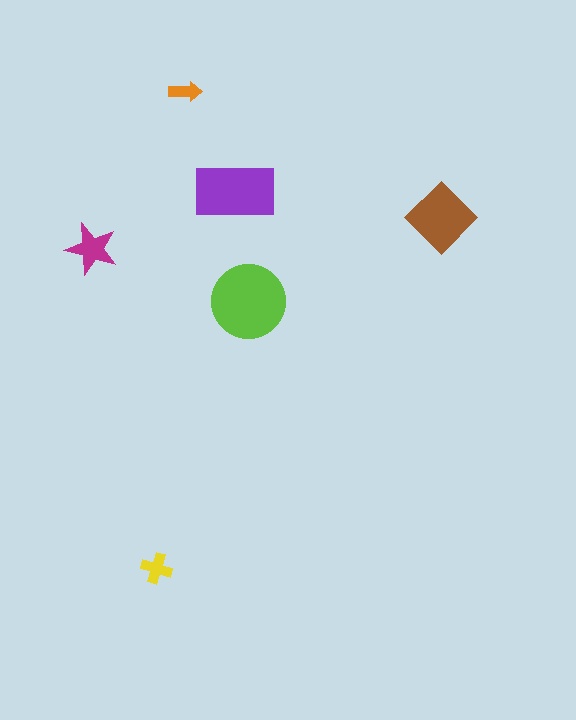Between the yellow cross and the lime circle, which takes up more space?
The lime circle.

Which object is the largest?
The lime circle.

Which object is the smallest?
The orange arrow.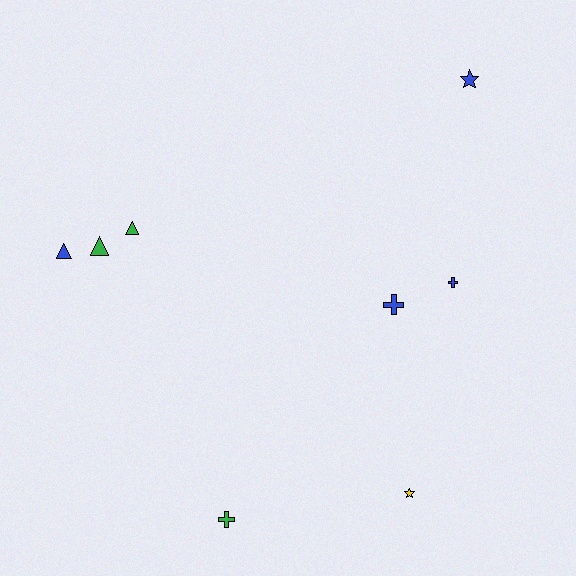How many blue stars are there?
There is 1 blue star.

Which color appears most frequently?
Blue, with 4 objects.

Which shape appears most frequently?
Triangle, with 3 objects.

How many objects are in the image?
There are 8 objects.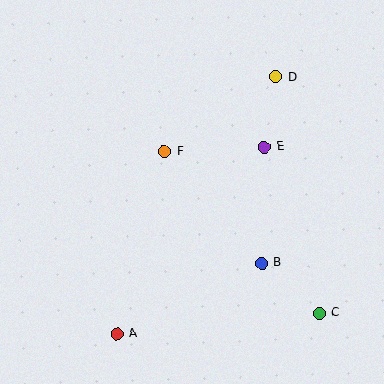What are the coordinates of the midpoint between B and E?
The midpoint between B and E is at (263, 205).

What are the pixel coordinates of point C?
Point C is at (319, 313).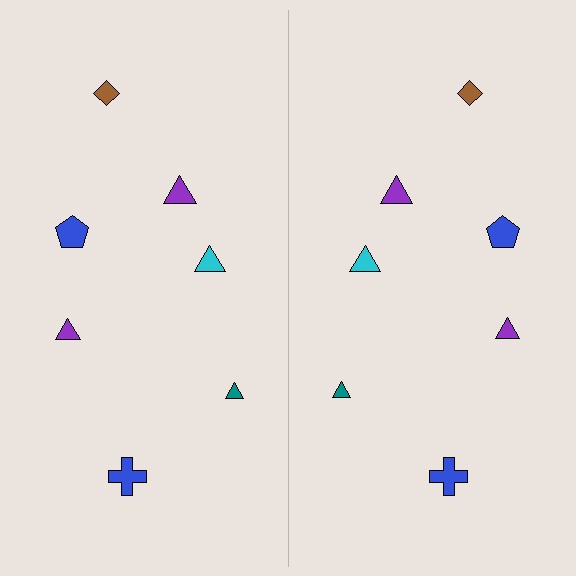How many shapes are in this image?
There are 14 shapes in this image.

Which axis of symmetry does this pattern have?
The pattern has a vertical axis of symmetry running through the center of the image.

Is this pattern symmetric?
Yes, this pattern has bilateral (reflection) symmetry.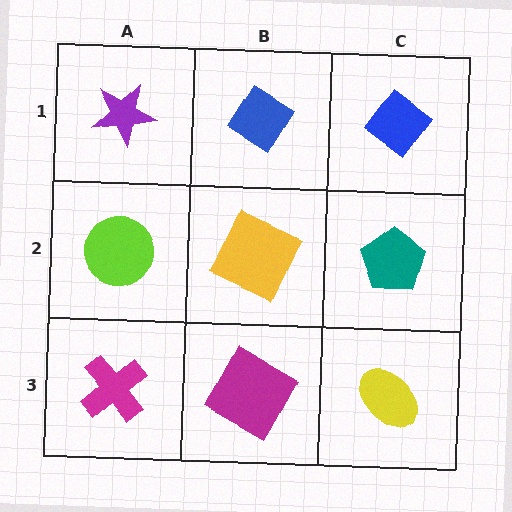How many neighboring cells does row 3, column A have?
2.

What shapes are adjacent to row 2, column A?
A purple star (row 1, column A), a magenta cross (row 3, column A), a yellow square (row 2, column B).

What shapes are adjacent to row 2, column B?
A blue diamond (row 1, column B), a magenta square (row 3, column B), a lime circle (row 2, column A), a teal pentagon (row 2, column C).